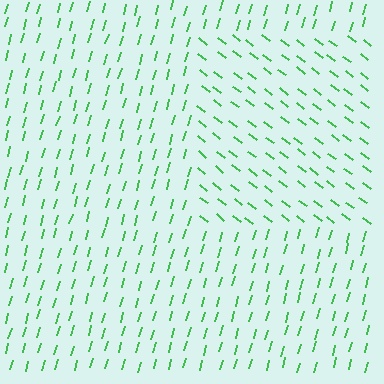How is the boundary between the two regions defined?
The boundary is defined purely by a change in line orientation (approximately 68 degrees difference). All lines are the same color and thickness.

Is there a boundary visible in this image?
Yes, there is a texture boundary formed by a change in line orientation.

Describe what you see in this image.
The image is filled with small green line segments. A rectangle region in the image has lines oriented differently from the surrounding lines, creating a visible texture boundary.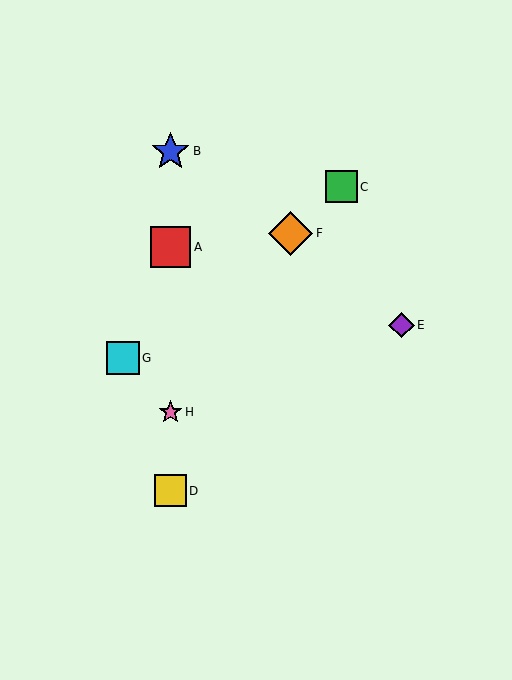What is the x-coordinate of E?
Object E is at x≈402.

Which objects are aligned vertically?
Objects A, B, D, H are aligned vertically.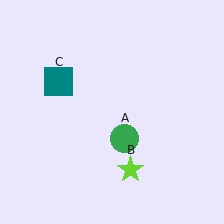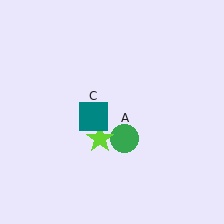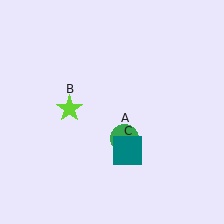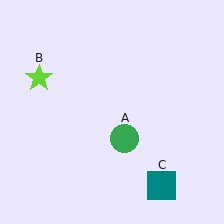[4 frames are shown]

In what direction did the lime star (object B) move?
The lime star (object B) moved up and to the left.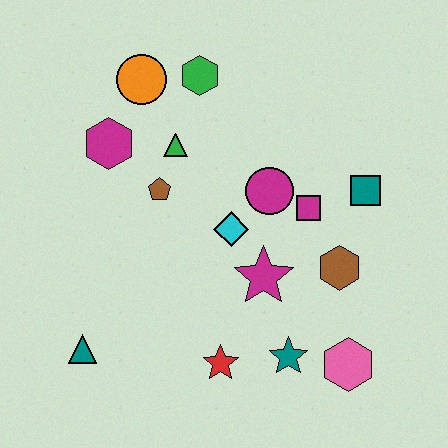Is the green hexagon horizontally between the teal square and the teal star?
No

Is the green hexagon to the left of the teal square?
Yes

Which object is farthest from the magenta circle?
The teal triangle is farthest from the magenta circle.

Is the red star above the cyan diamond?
No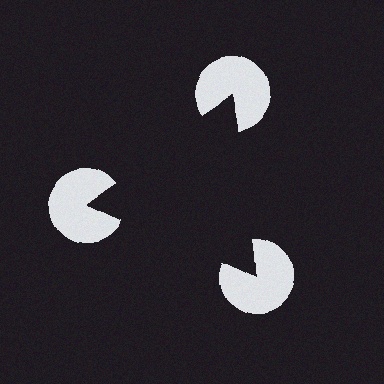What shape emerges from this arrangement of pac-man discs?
An illusory triangle — its edges are inferred from the aligned wedge cuts in the pac-man discs, not physically drawn.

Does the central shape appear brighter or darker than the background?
It typically appears slightly darker than the background, even though no actual brightness change is drawn.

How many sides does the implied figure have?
3 sides.